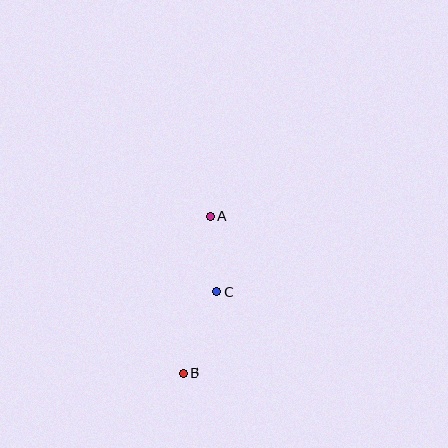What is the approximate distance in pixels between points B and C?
The distance between B and C is approximately 88 pixels.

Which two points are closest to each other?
Points A and C are closest to each other.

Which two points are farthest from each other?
Points A and B are farthest from each other.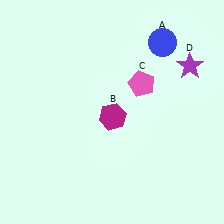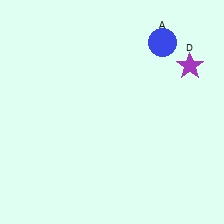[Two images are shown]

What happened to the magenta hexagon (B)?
The magenta hexagon (B) was removed in Image 2. It was in the bottom-right area of Image 1.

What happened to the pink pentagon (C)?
The pink pentagon (C) was removed in Image 2. It was in the top-right area of Image 1.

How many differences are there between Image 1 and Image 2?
There are 2 differences between the two images.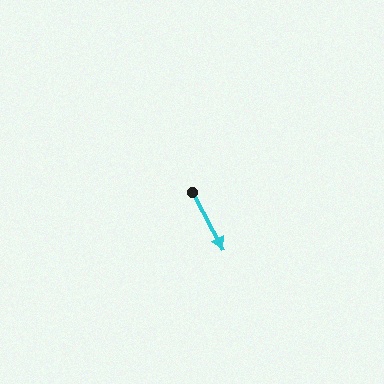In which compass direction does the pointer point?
Southeast.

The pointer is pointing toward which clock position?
Roughly 5 o'clock.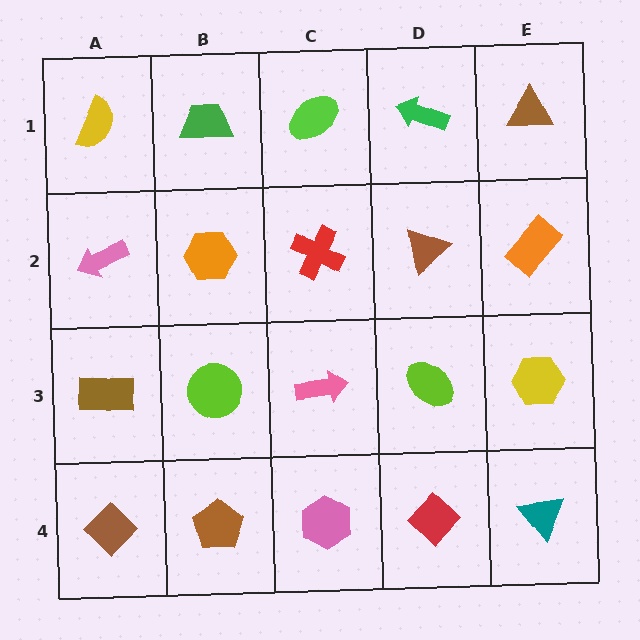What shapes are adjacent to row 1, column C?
A red cross (row 2, column C), a green trapezoid (row 1, column B), a green arrow (row 1, column D).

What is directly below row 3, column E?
A teal triangle.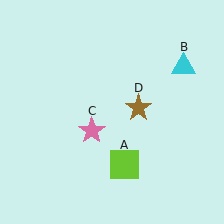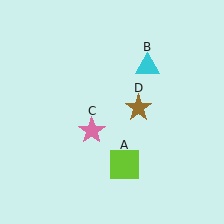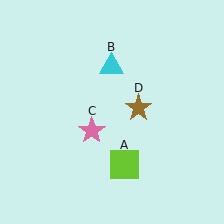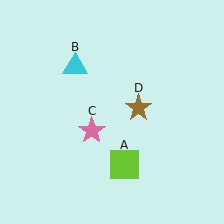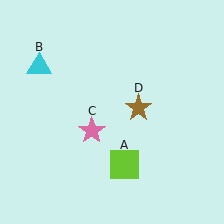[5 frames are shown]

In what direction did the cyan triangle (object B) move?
The cyan triangle (object B) moved left.